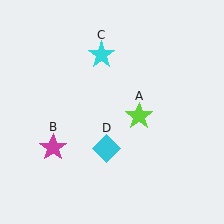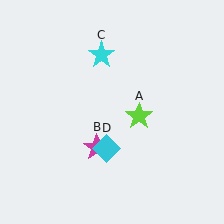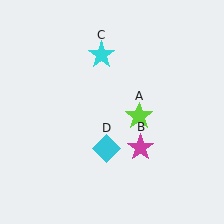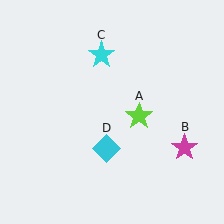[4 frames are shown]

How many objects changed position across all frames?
1 object changed position: magenta star (object B).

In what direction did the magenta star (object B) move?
The magenta star (object B) moved right.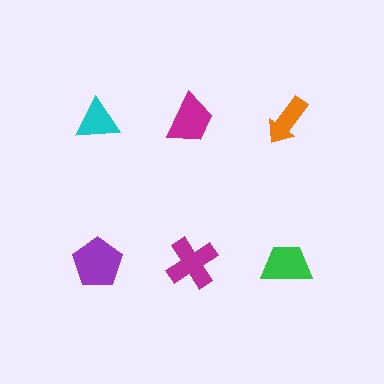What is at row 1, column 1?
A cyan triangle.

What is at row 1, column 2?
A magenta trapezoid.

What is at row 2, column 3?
A green trapezoid.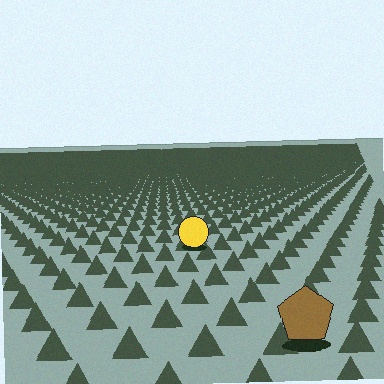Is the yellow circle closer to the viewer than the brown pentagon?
No. The brown pentagon is closer — you can tell from the texture gradient: the ground texture is coarser near it.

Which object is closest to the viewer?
The brown pentagon is closest. The texture marks near it are larger and more spread out.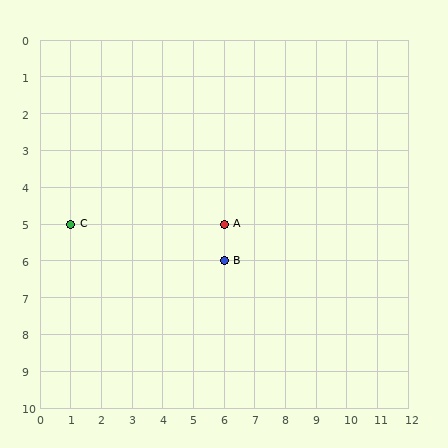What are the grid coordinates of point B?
Point B is at grid coordinates (6, 6).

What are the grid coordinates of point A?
Point A is at grid coordinates (6, 5).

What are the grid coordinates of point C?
Point C is at grid coordinates (1, 5).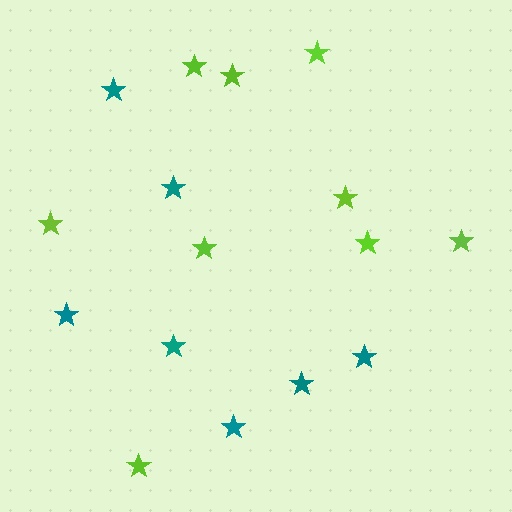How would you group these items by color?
There are 2 groups: one group of lime stars (9) and one group of teal stars (7).